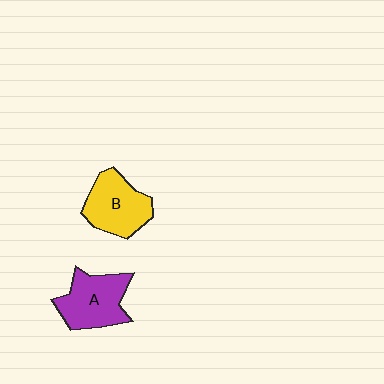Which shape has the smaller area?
Shape B (yellow).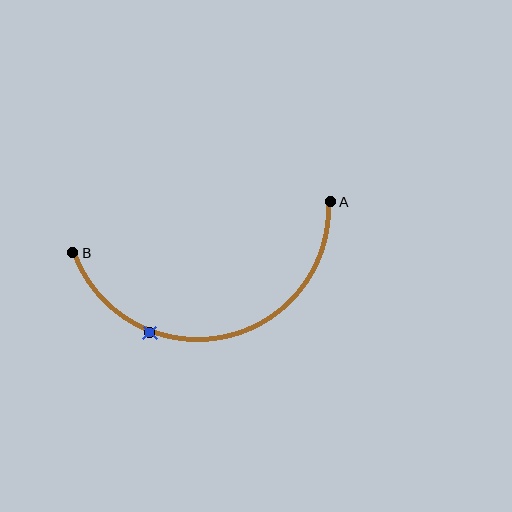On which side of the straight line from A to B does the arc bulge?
The arc bulges below the straight line connecting A and B.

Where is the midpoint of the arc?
The arc midpoint is the point on the curve farthest from the straight line joining A and B. It sits below that line.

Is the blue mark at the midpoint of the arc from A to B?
No. The blue mark lies on the arc but is closer to endpoint B. The arc midpoint would be at the point on the curve equidistant along the arc from both A and B.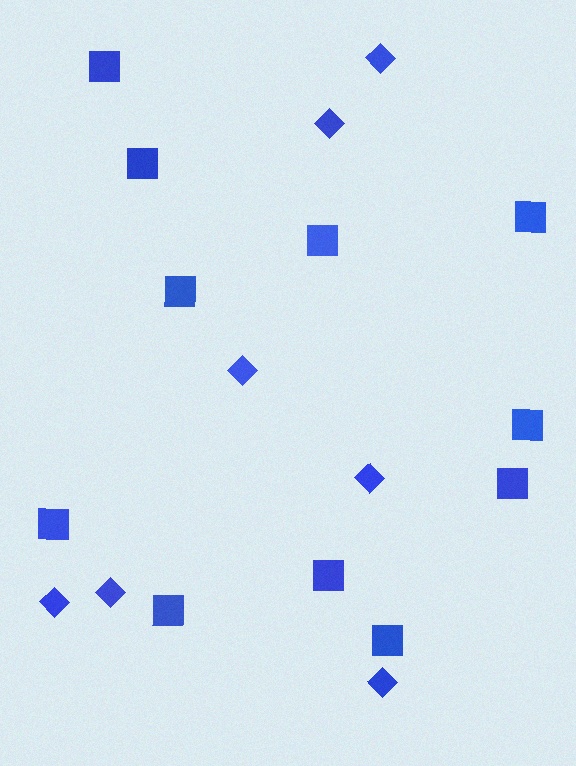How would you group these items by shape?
There are 2 groups: one group of diamonds (7) and one group of squares (11).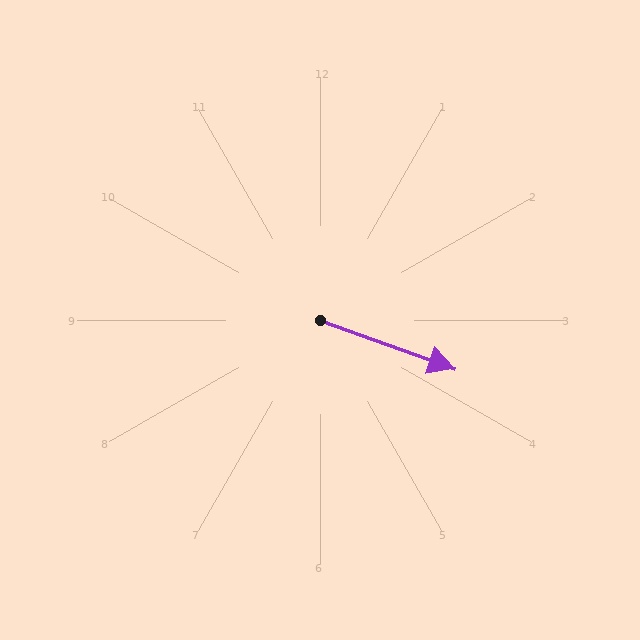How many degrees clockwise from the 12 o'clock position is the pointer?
Approximately 110 degrees.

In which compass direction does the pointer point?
East.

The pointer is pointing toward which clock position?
Roughly 4 o'clock.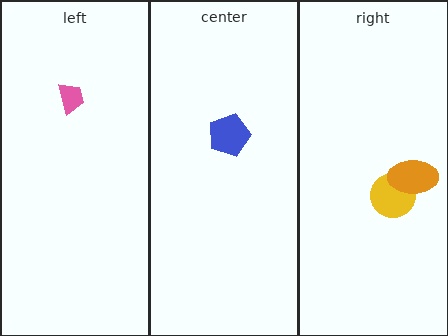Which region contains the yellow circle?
The right region.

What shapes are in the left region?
The pink trapezoid.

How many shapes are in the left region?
1.